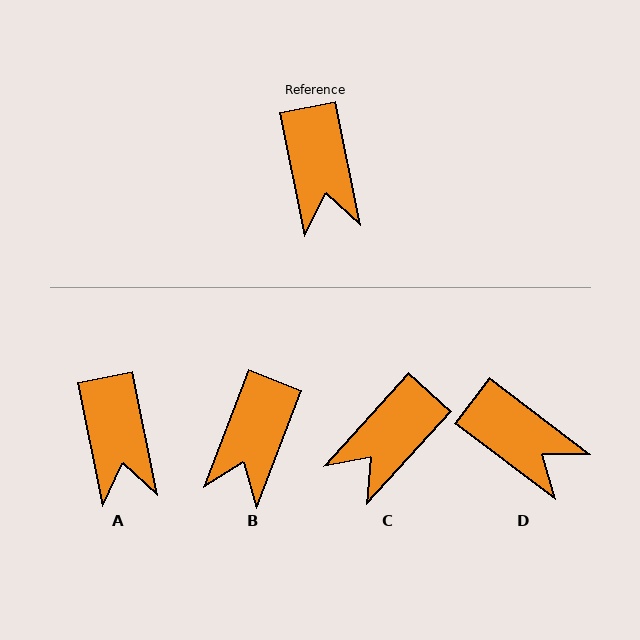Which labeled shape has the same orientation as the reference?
A.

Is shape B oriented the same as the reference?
No, it is off by about 33 degrees.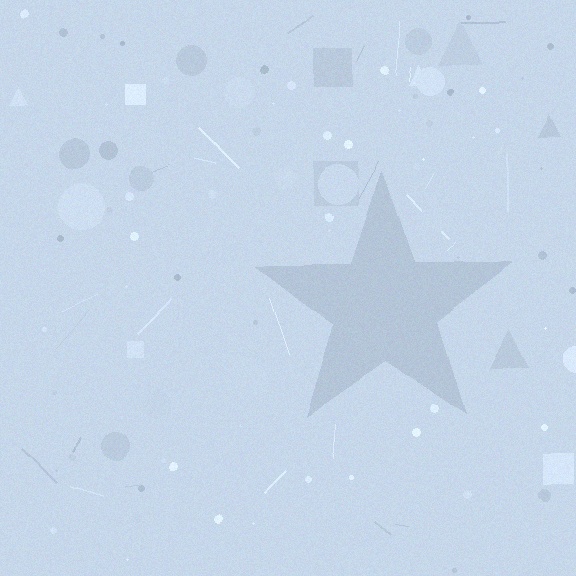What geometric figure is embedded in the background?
A star is embedded in the background.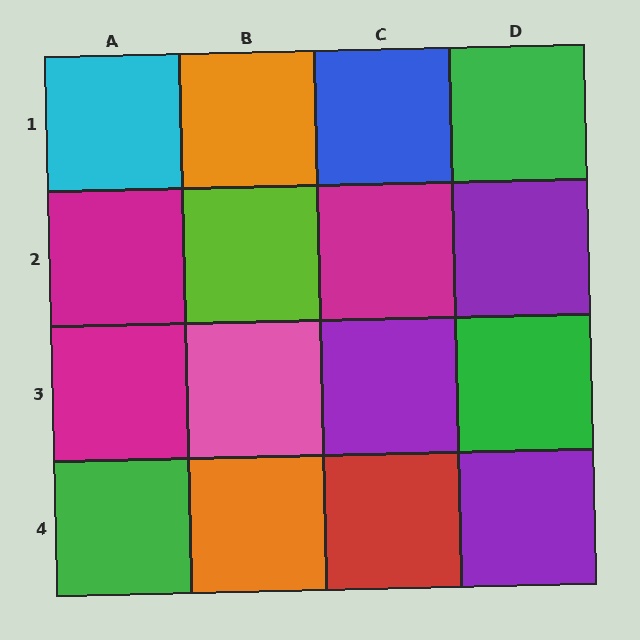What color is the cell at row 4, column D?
Purple.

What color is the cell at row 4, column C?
Red.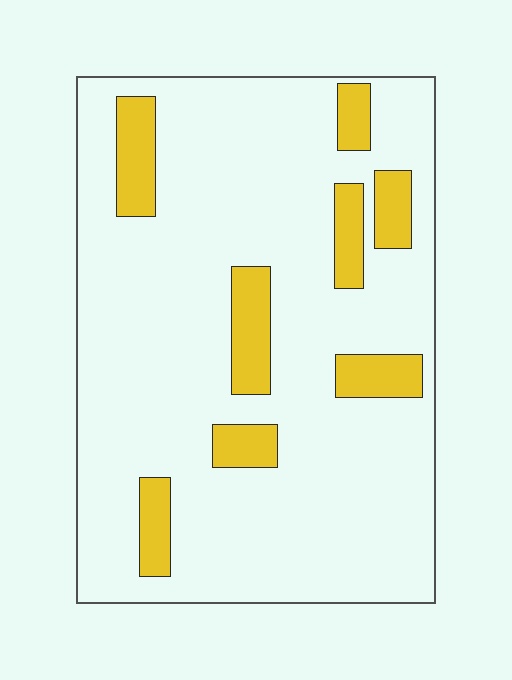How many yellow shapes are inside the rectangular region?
8.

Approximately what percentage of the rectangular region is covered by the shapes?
Approximately 15%.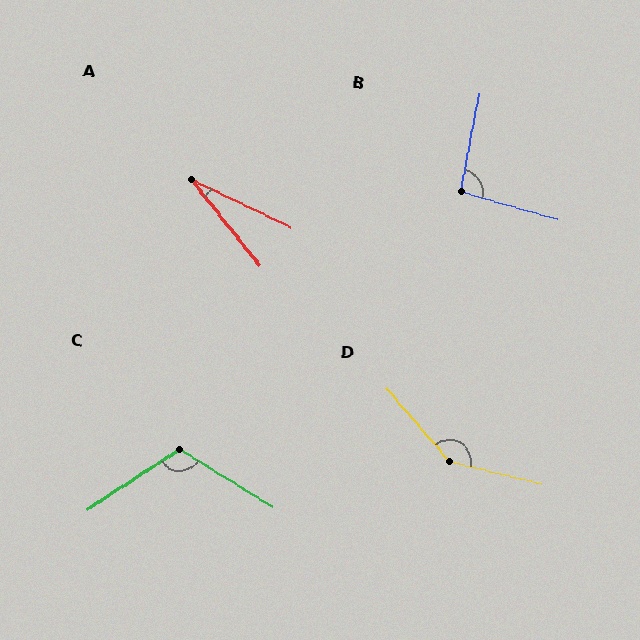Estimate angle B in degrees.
Approximately 95 degrees.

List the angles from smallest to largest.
A (26°), B (95°), C (115°), D (144°).